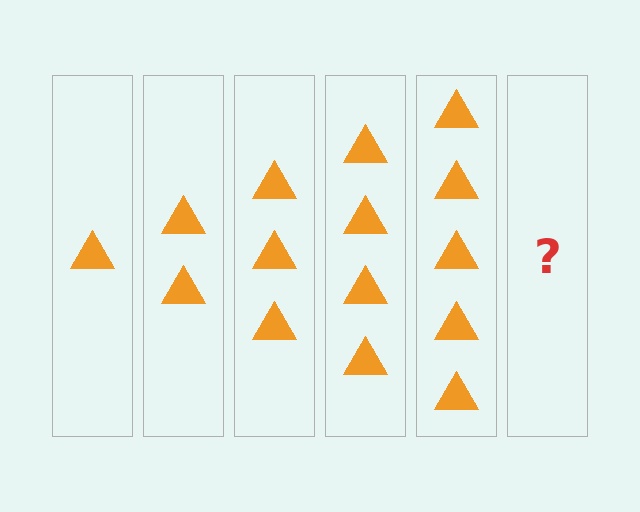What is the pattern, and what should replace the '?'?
The pattern is that each step adds one more triangle. The '?' should be 6 triangles.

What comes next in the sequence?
The next element should be 6 triangles.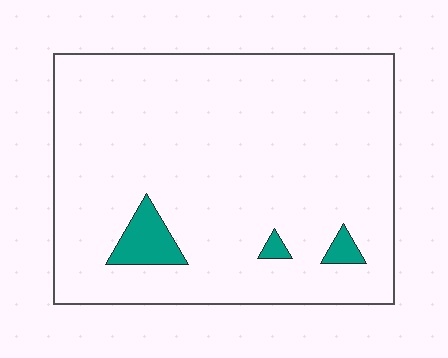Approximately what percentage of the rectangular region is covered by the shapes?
Approximately 5%.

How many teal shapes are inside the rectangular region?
3.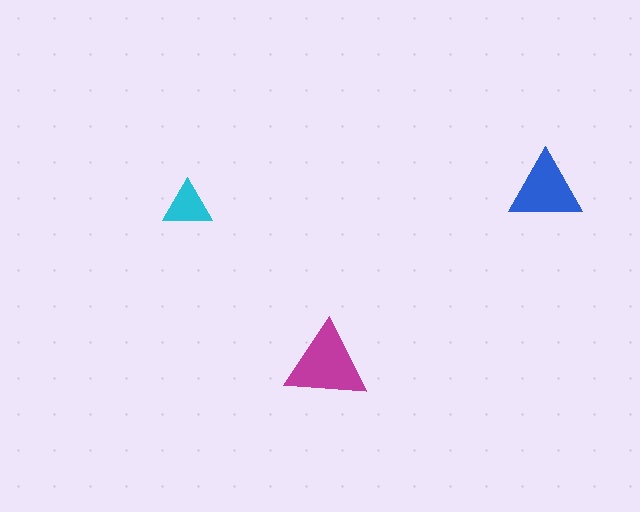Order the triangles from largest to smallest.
the magenta one, the blue one, the cyan one.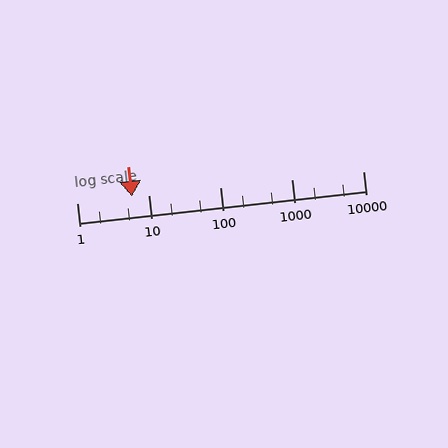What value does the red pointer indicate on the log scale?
The pointer indicates approximately 5.9.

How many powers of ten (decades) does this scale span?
The scale spans 4 decades, from 1 to 10000.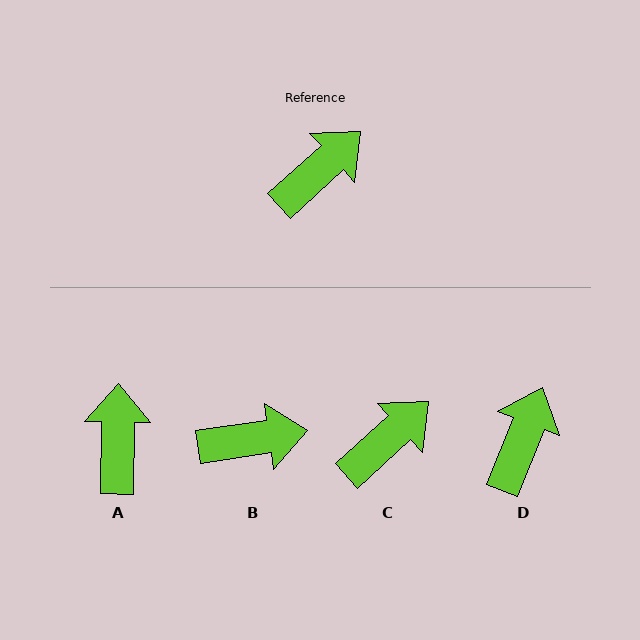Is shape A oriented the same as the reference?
No, it is off by about 47 degrees.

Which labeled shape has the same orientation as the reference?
C.